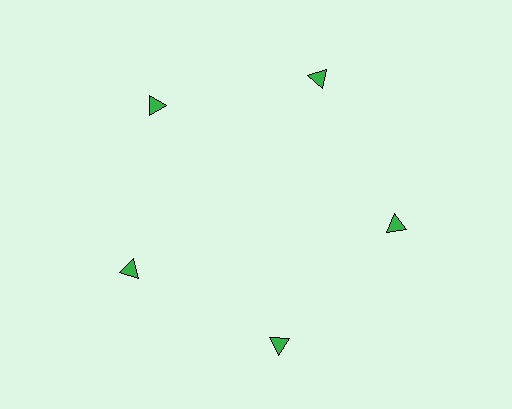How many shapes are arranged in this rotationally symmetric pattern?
There are 5 shapes, arranged in 5 groups of 1.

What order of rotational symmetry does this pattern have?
This pattern has 5-fold rotational symmetry.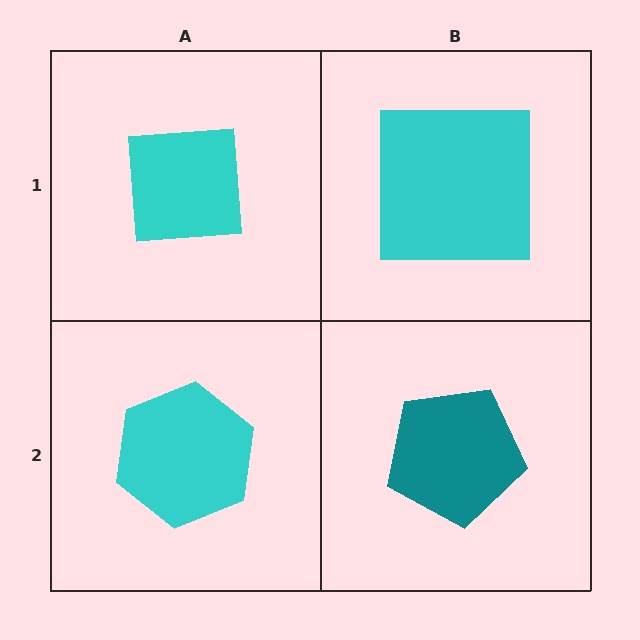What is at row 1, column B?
A cyan square.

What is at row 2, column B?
A teal pentagon.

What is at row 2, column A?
A cyan hexagon.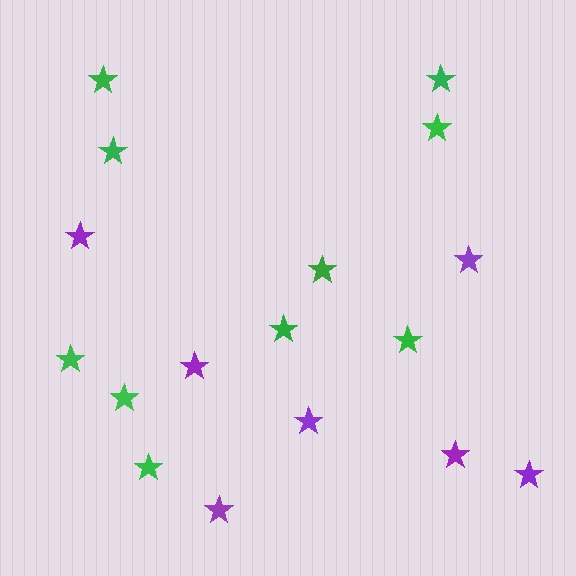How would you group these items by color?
There are 2 groups: one group of purple stars (7) and one group of green stars (10).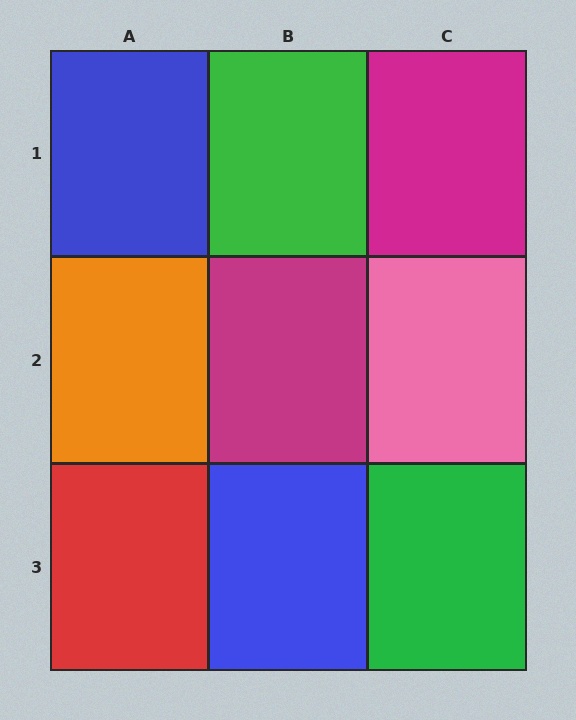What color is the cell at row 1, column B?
Green.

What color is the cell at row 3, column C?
Green.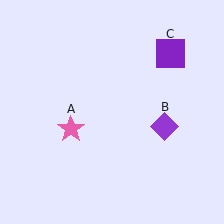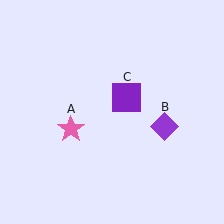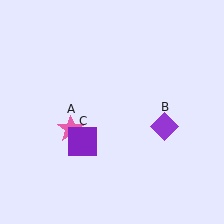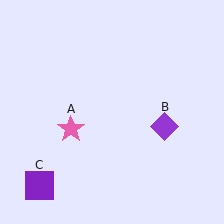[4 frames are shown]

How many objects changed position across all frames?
1 object changed position: purple square (object C).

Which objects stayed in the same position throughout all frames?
Pink star (object A) and purple diamond (object B) remained stationary.